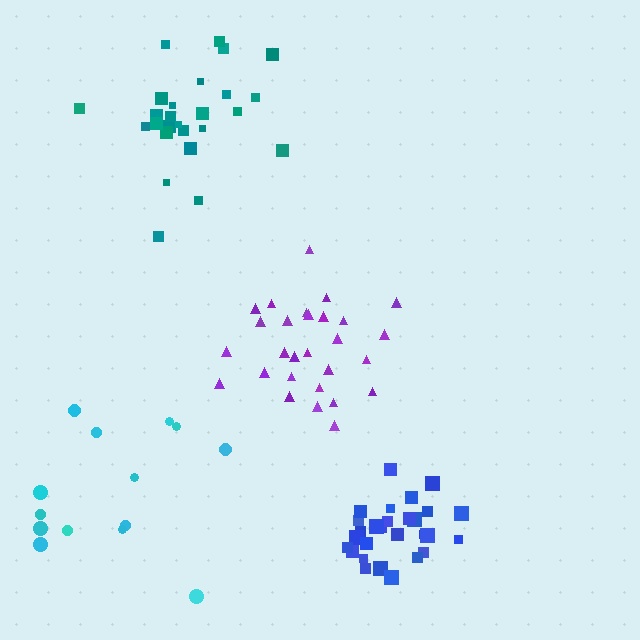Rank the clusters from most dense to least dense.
blue, teal, purple, cyan.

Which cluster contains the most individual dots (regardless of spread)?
Purple (28).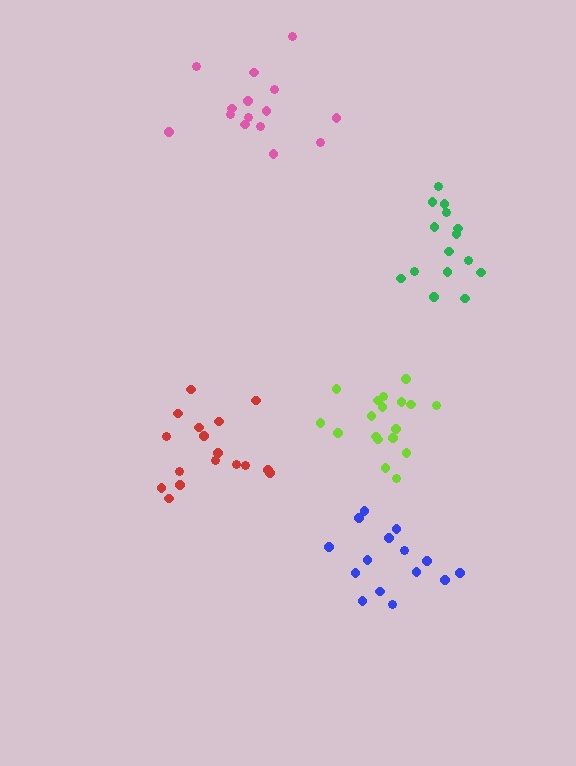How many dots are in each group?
Group 1: 15 dots, Group 2: 15 dots, Group 3: 17 dots, Group 4: 18 dots, Group 5: 15 dots (80 total).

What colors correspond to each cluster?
The clusters are colored: green, pink, red, lime, blue.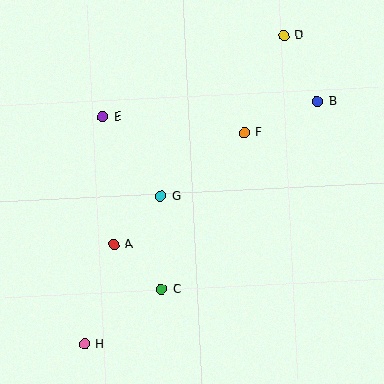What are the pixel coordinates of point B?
Point B is at (318, 102).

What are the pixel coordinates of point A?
Point A is at (114, 244).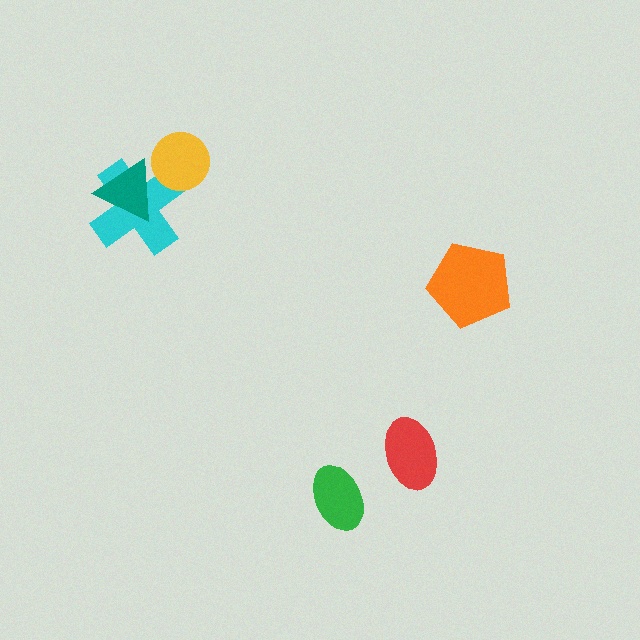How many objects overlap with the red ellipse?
0 objects overlap with the red ellipse.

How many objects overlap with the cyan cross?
2 objects overlap with the cyan cross.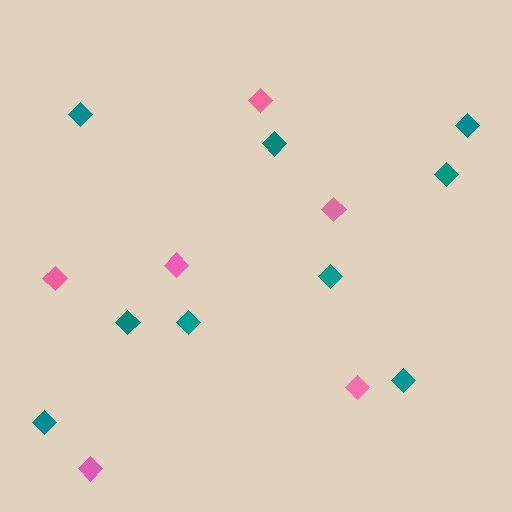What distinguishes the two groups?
There are 2 groups: one group of teal diamonds (9) and one group of pink diamonds (6).